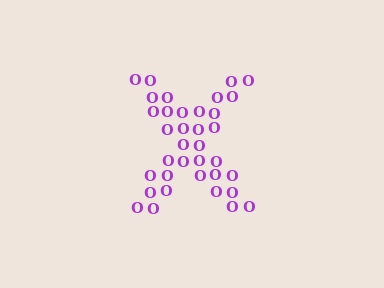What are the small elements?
The small elements are letter O's.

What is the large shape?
The large shape is the letter X.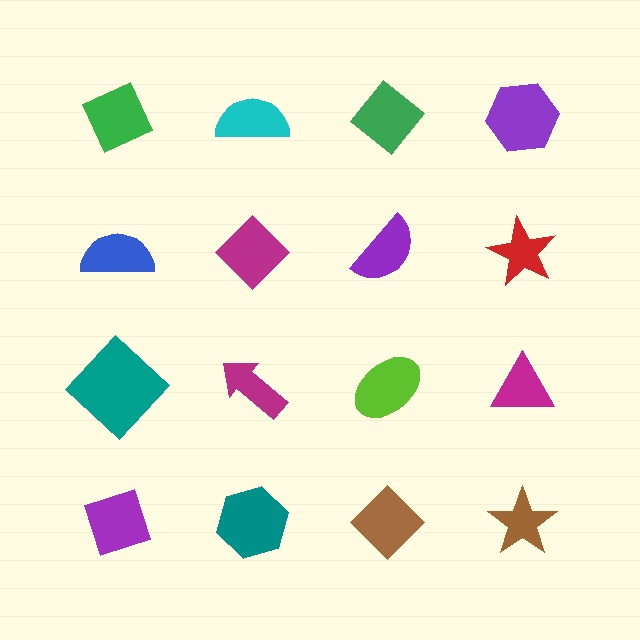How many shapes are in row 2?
4 shapes.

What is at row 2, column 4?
A red star.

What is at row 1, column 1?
A green diamond.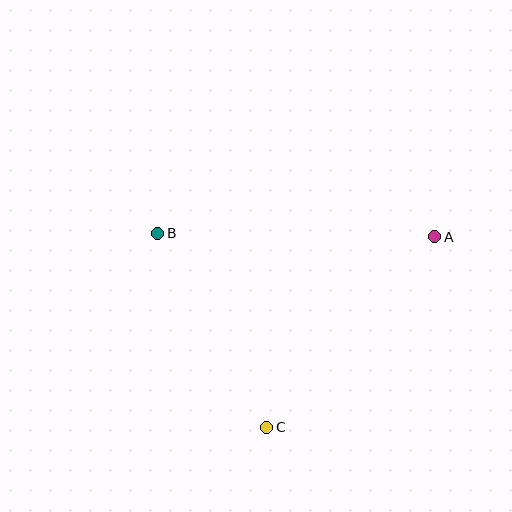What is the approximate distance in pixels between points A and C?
The distance between A and C is approximately 254 pixels.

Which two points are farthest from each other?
Points A and B are farthest from each other.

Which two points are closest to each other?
Points B and C are closest to each other.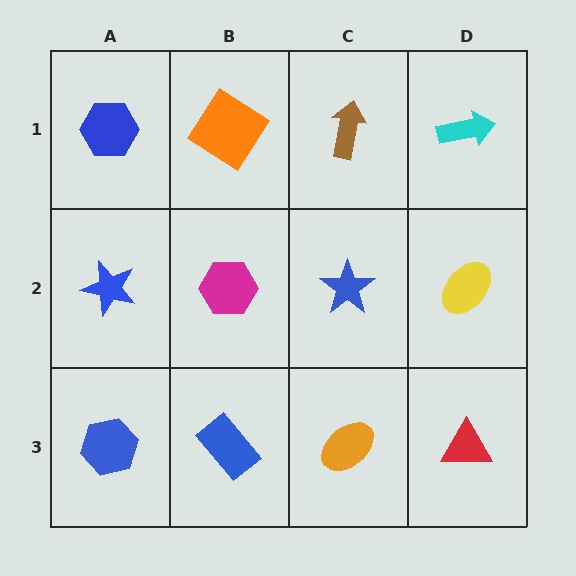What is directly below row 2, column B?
A blue rectangle.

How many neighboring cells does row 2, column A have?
3.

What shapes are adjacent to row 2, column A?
A blue hexagon (row 1, column A), a blue hexagon (row 3, column A), a magenta hexagon (row 2, column B).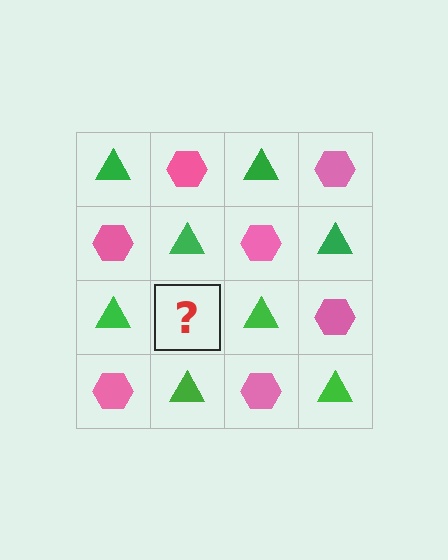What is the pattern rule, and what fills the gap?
The rule is that it alternates green triangle and pink hexagon in a checkerboard pattern. The gap should be filled with a pink hexagon.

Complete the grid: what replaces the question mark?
The question mark should be replaced with a pink hexagon.